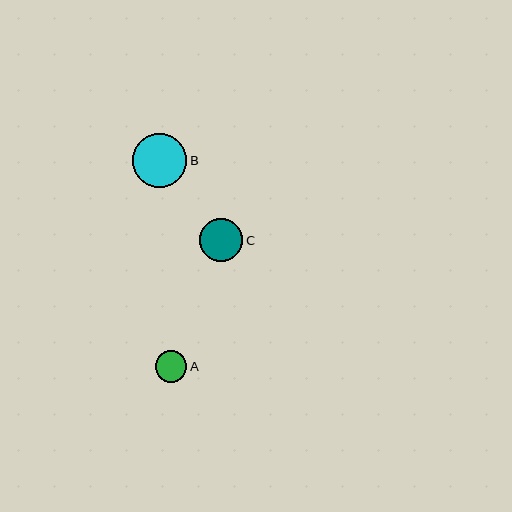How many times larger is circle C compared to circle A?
Circle C is approximately 1.4 times the size of circle A.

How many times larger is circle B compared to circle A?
Circle B is approximately 1.7 times the size of circle A.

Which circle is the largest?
Circle B is the largest with a size of approximately 54 pixels.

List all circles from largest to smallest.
From largest to smallest: B, C, A.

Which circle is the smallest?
Circle A is the smallest with a size of approximately 31 pixels.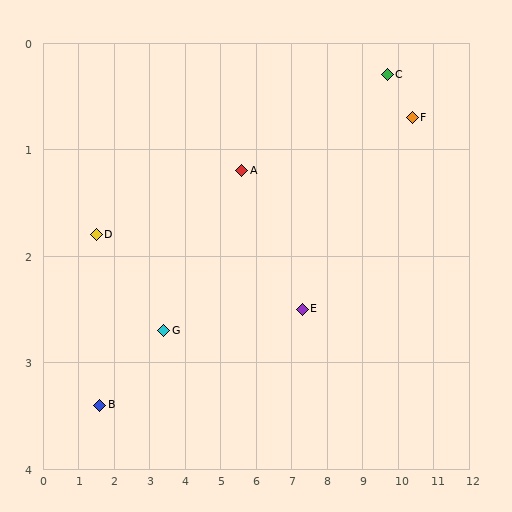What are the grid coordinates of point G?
Point G is at approximately (3.4, 2.7).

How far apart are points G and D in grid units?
Points G and D are about 2.1 grid units apart.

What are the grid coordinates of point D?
Point D is at approximately (1.5, 1.8).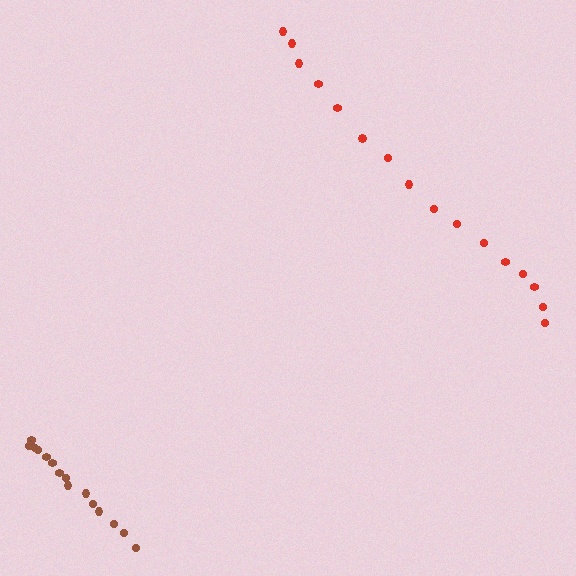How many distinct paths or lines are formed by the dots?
There are 2 distinct paths.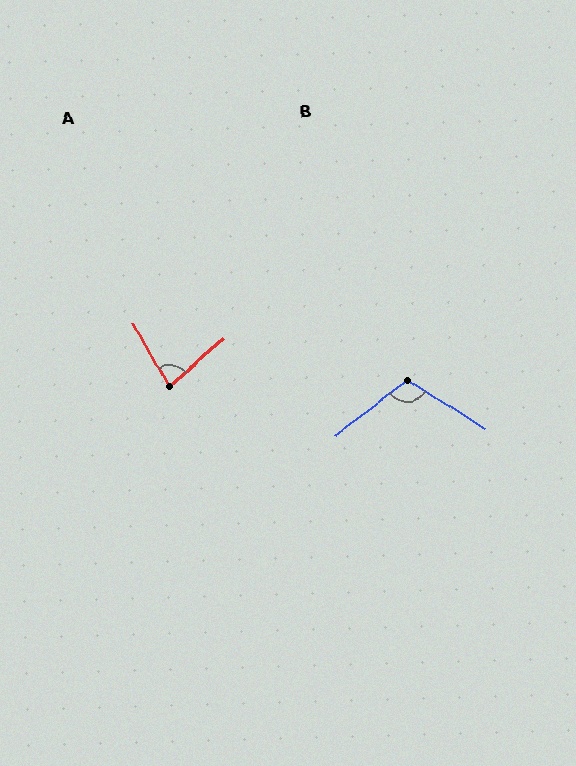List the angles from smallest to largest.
A (79°), B (110°).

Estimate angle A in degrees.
Approximately 79 degrees.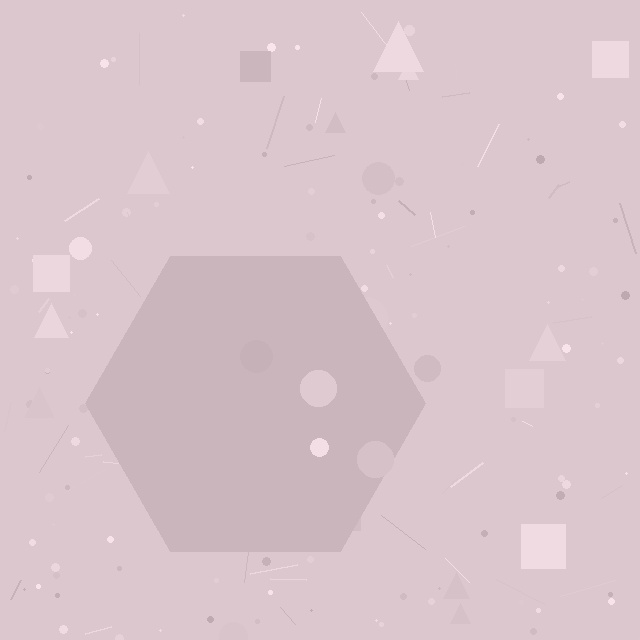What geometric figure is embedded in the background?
A hexagon is embedded in the background.